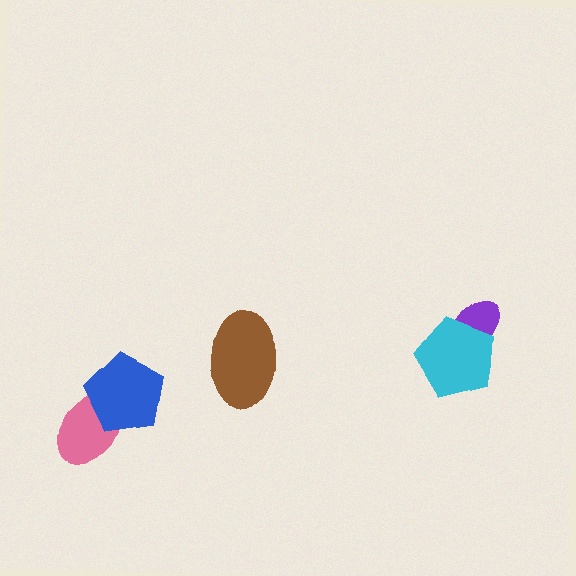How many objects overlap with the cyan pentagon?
1 object overlaps with the cyan pentagon.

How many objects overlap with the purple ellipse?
1 object overlaps with the purple ellipse.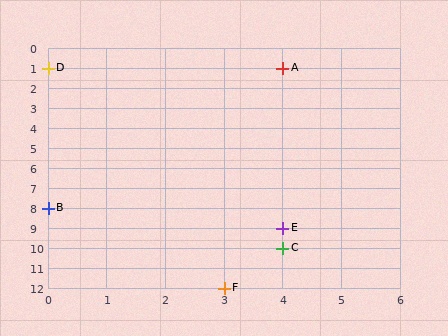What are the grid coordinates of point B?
Point B is at grid coordinates (0, 8).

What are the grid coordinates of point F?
Point F is at grid coordinates (3, 12).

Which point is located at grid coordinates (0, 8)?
Point B is at (0, 8).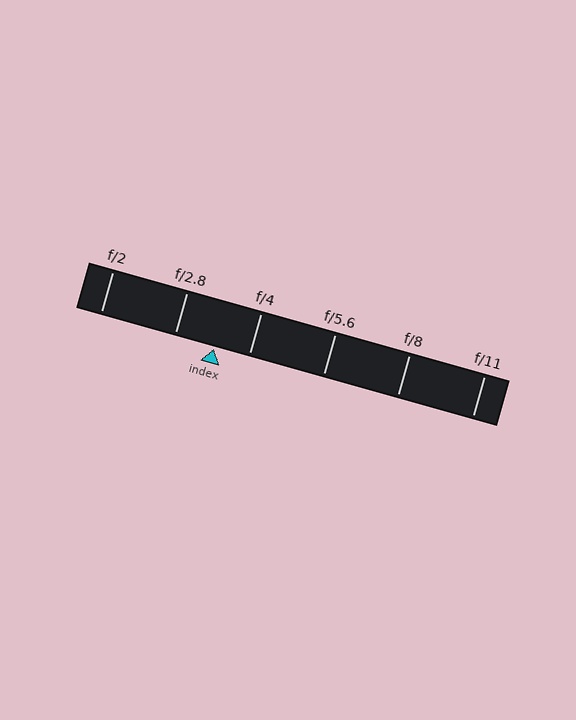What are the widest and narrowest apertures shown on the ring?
The widest aperture shown is f/2 and the narrowest is f/11.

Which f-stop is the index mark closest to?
The index mark is closest to f/4.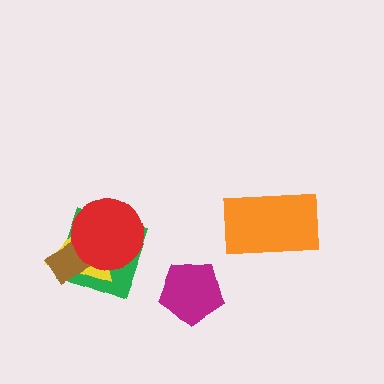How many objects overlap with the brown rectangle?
3 objects overlap with the brown rectangle.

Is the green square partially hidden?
Yes, it is partially covered by another shape.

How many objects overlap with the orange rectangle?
0 objects overlap with the orange rectangle.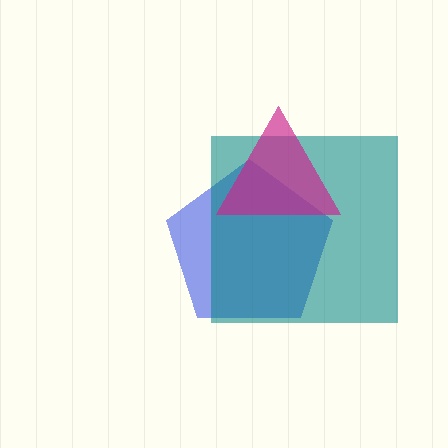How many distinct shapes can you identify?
There are 3 distinct shapes: a blue pentagon, a teal square, a magenta triangle.